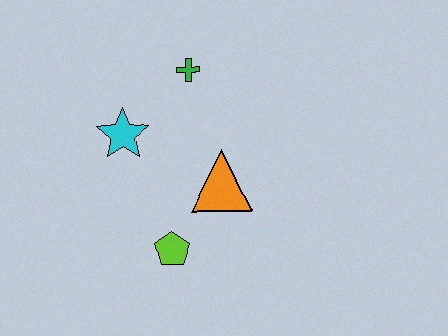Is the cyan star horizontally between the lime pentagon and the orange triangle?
No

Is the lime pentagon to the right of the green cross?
No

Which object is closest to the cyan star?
The green cross is closest to the cyan star.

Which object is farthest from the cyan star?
The lime pentagon is farthest from the cyan star.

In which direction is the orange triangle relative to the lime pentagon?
The orange triangle is above the lime pentagon.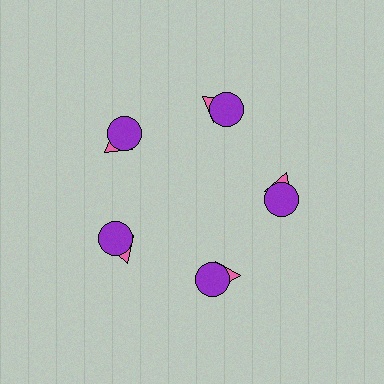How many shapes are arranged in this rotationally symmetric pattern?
There are 10 shapes, arranged in 5 groups of 2.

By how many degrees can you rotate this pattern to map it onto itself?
The pattern maps onto itself every 72 degrees of rotation.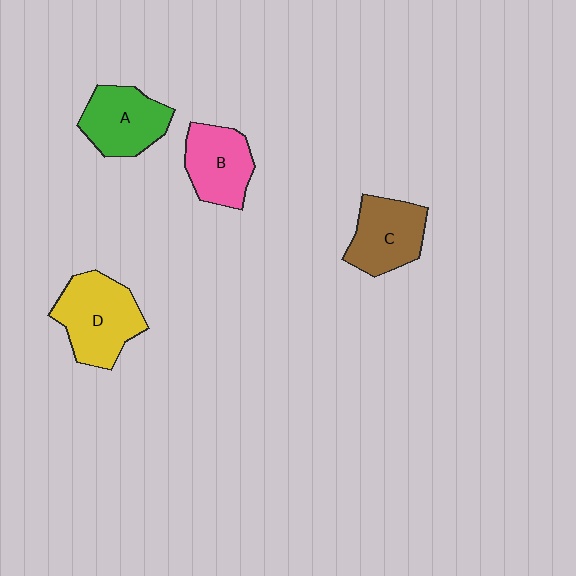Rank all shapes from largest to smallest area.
From largest to smallest: D (yellow), A (green), C (brown), B (pink).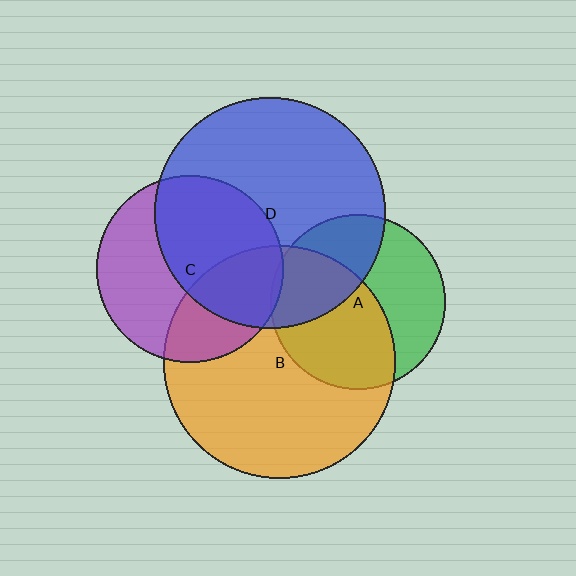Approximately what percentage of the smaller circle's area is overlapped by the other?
Approximately 5%.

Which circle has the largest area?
Circle B (orange).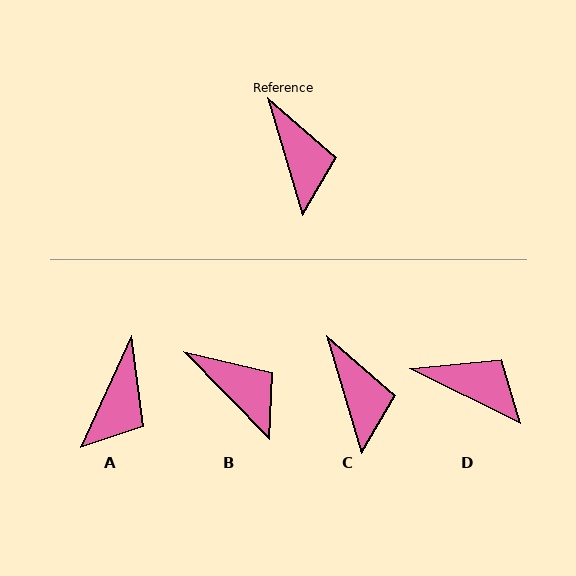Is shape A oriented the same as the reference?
No, it is off by about 41 degrees.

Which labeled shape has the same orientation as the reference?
C.